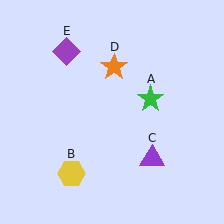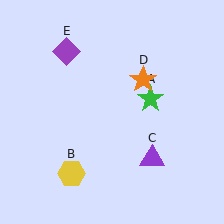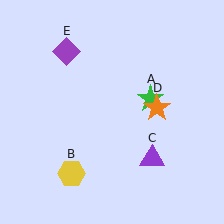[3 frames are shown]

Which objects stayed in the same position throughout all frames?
Green star (object A) and yellow hexagon (object B) and purple triangle (object C) and purple diamond (object E) remained stationary.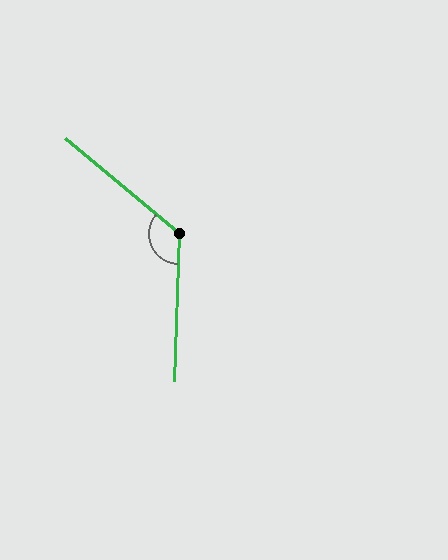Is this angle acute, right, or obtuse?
It is obtuse.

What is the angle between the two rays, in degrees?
Approximately 128 degrees.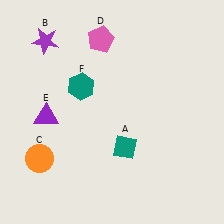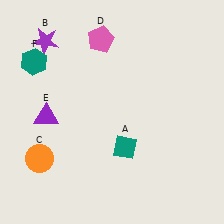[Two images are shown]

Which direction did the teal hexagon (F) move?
The teal hexagon (F) moved left.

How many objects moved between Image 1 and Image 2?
1 object moved between the two images.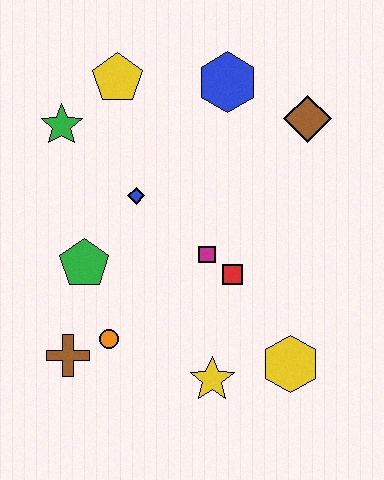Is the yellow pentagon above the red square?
Yes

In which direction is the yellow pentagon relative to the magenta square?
The yellow pentagon is above the magenta square.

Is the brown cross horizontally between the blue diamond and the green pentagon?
No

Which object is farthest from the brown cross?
The brown diamond is farthest from the brown cross.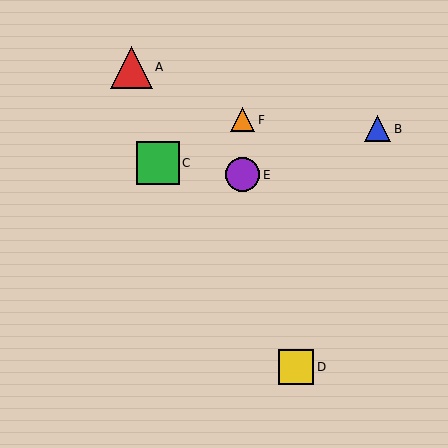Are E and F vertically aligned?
Yes, both are at x≈243.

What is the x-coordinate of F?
Object F is at x≈243.